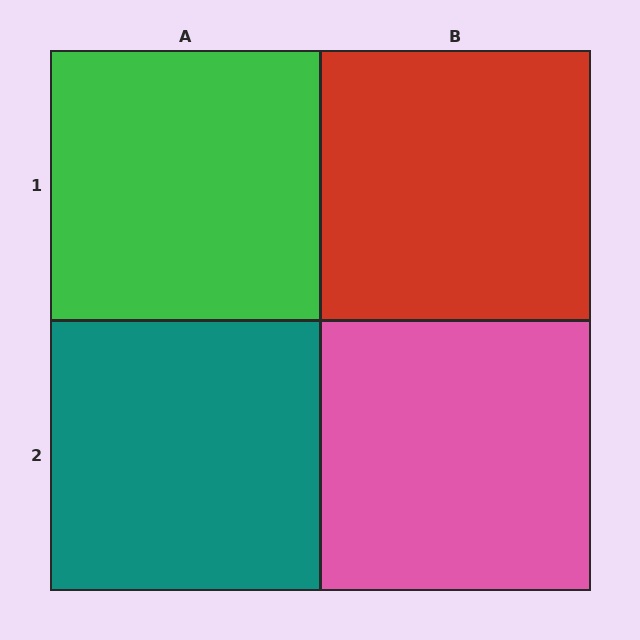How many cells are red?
1 cell is red.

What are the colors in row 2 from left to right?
Teal, pink.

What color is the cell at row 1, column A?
Green.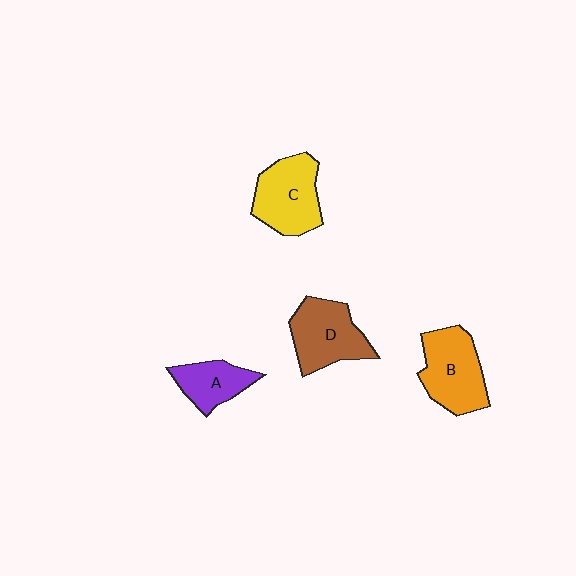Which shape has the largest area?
Shape B (orange).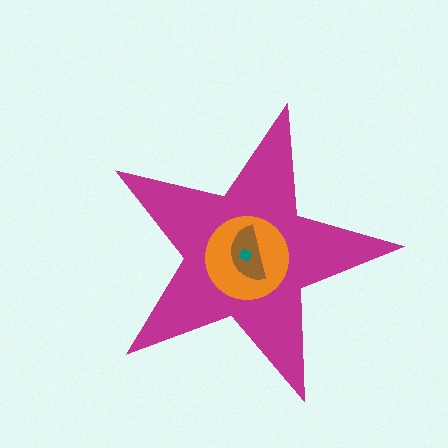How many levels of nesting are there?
4.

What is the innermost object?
The teal diamond.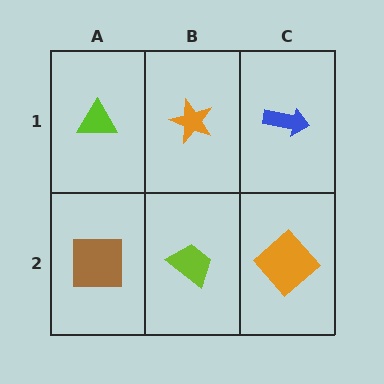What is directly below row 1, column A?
A brown square.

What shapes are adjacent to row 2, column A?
A lime triangle (row 1, column A), a lime trapezoid (row 2, column B).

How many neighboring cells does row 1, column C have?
2.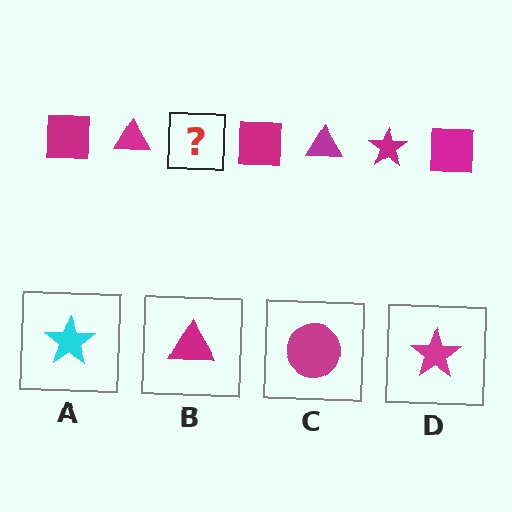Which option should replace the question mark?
Option D.